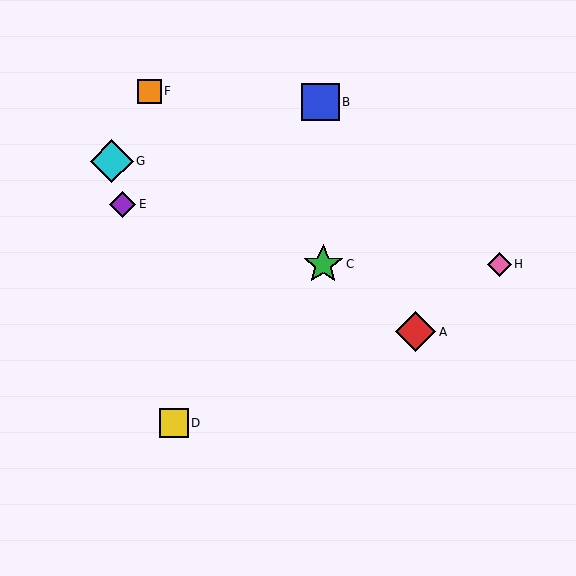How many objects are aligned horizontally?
2 objects (C, H) are aligned horizontally.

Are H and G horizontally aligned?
No, H is at y≈264 and G is at y≈161.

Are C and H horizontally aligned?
Yes, both are at y≈264.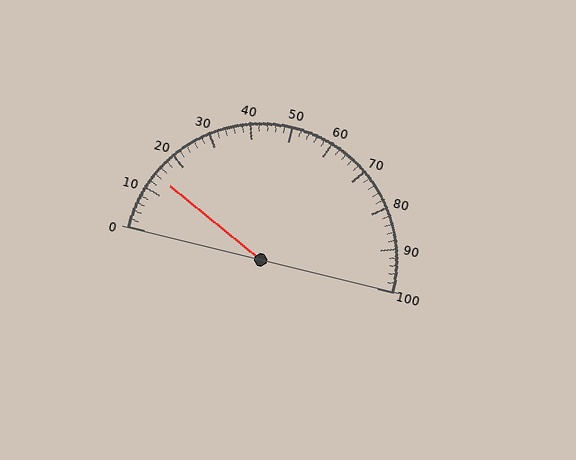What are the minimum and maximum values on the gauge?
The gauge ranges from 0 to 100.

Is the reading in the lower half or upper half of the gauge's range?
The reading is in the lower half of the range (0 to 100).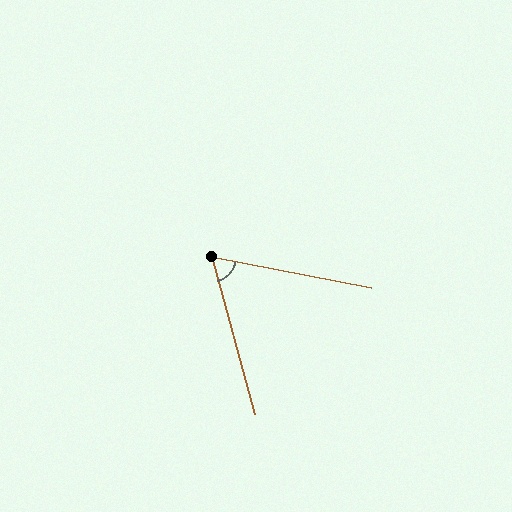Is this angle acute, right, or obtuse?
It is acute.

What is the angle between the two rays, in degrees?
Approximately 64 degrees.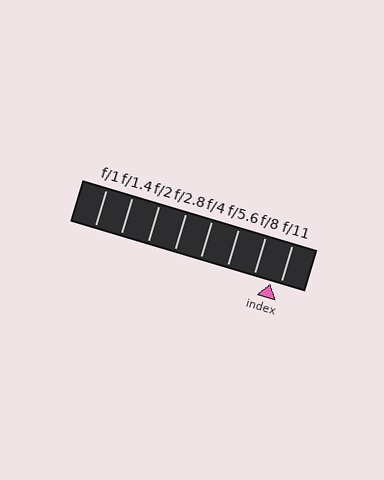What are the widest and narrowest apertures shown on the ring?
The widest aperture shown is f/1 and the narrowest is f/11.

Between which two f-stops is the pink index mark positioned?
The index mark is between f/8 and f/11.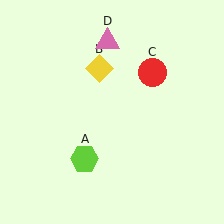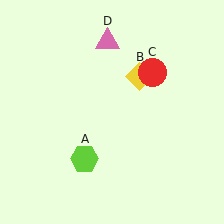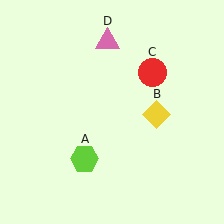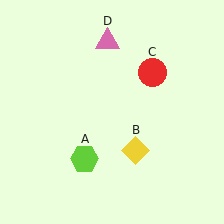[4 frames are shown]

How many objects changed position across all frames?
1 object changed position: yellow diamond (object B).